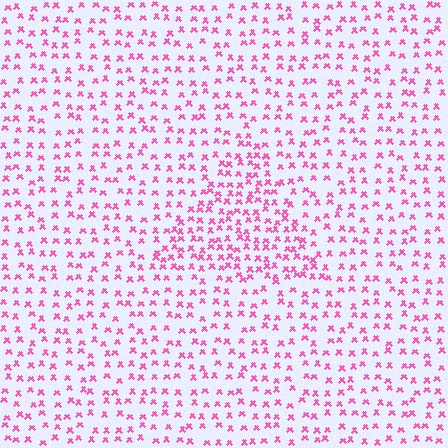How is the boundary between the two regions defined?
The boundary is defined by a change in element density (approximately 1.7x ratio). All elements are the same color, size, and shape.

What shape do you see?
I see a triangle.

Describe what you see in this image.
The image contains small pink elements arranged at two different densities. A triangle-shaped region is visible where the elements are more densely packed than the surrounding area.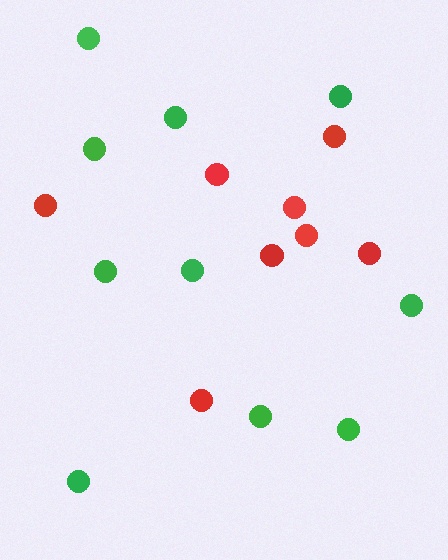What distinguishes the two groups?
There are 2 groups: one group of green circles (10) and one group of red circles (8).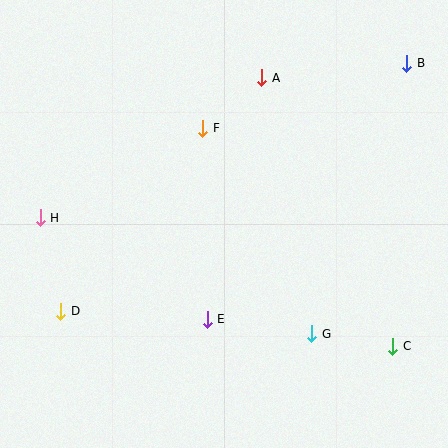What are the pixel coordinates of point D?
Point D is at (61, 311).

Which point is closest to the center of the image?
Point E at (207, 319) is closest to the center.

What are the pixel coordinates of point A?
Point A is at (262, 78).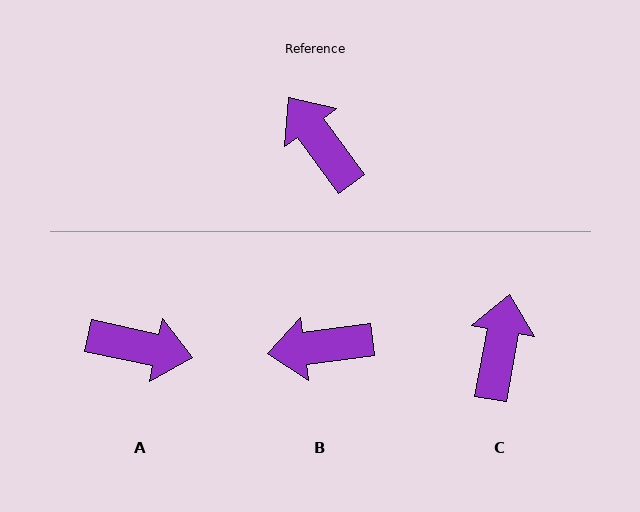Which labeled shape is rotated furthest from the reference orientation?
A, about 138 degrees away.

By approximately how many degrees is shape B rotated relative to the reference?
Approximately 61 degrees counter-clockwise.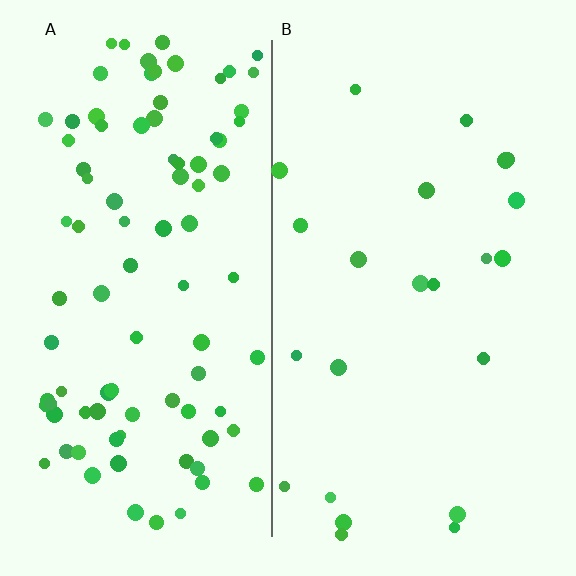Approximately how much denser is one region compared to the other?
Approximately 4.0× — region A over region B.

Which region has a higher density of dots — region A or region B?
A (the left).